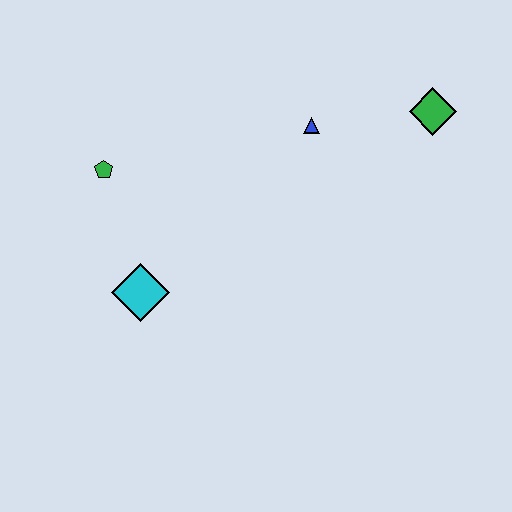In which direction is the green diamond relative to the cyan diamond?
The green diamond is to the right of the cyan diamond.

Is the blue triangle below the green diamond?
Yes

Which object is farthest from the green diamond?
The cyan diamond is farthest from the green diamond.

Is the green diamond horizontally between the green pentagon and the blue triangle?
No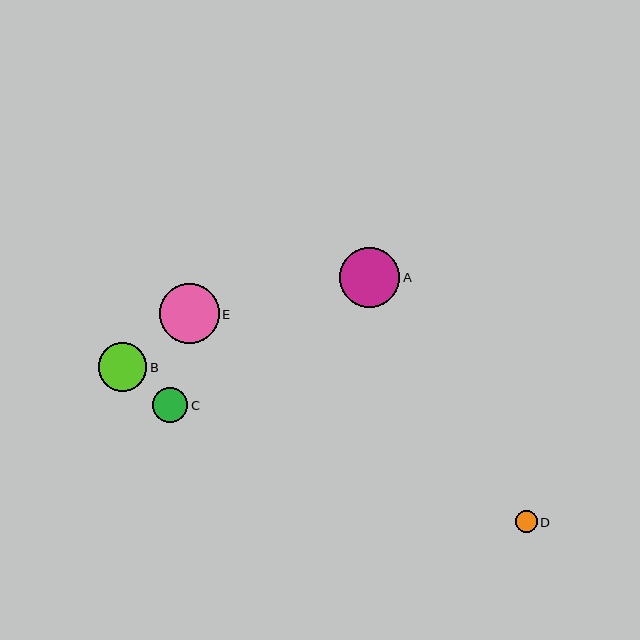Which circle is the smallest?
Circle D is the smallest with a size of approximately 21 pixels.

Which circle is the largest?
Circle E is the largest with a size of approximately 60 pixels.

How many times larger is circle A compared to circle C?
Circle A is approximately 1.7 times the size of circle C.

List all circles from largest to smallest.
From largest to smallest: E, A, B, C, D.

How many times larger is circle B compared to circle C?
Circle B is approximately 1.4 times the size of circle C.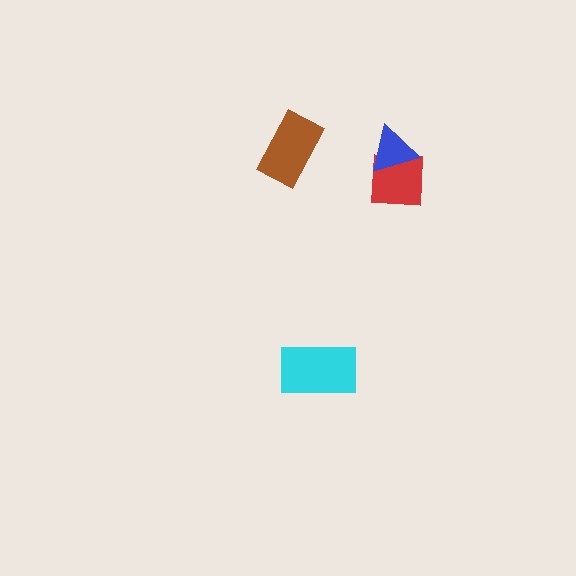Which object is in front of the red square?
The blue triangle is in front of the red square.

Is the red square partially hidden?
Yes, it is partially covered by another shape.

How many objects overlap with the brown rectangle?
0 objects overlap with the brown rectangle.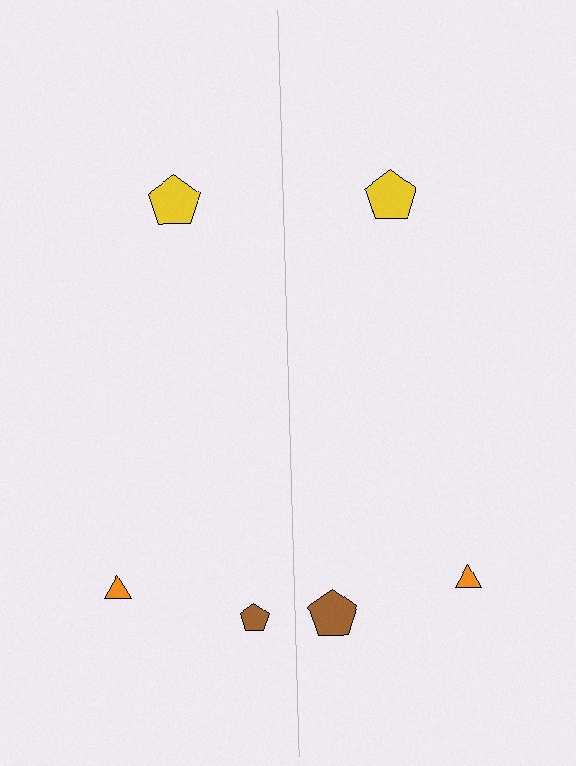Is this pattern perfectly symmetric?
No, the pattern is not perfectly symmetric. The brown pentagon on the right side has a different size than its mirror counterpart.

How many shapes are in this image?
There are 6 shapes in this image.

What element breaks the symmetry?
The brown pentagon on the right side has a different size than its mirror counterpart.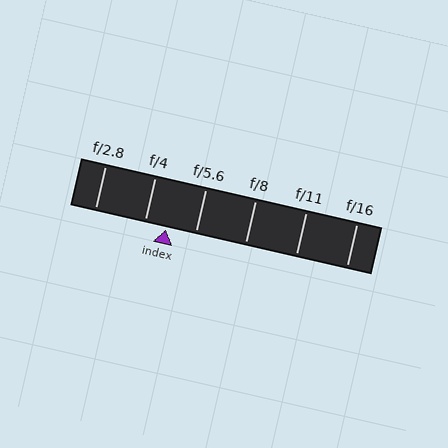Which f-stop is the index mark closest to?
The index mark is closest to f/4.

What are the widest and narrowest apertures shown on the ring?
The widest aperture shown is f/2.8 and the narrowest is f/16.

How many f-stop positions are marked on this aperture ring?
There are 6 f-stop positions marked.